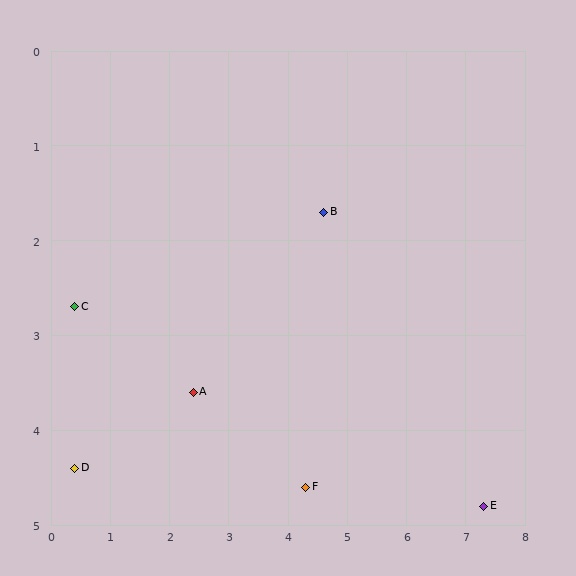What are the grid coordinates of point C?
Point C is at approximately (0.4, 2.7).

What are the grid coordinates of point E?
Point E is at approximately (7.3, 4.8).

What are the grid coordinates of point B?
Point B is at approximately (4.6, 1.7).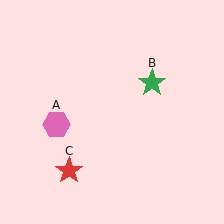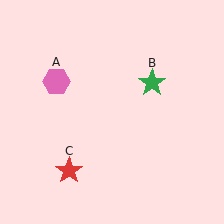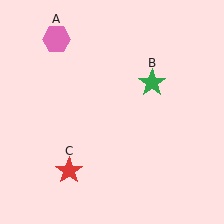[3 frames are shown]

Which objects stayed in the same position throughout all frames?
Green star (object B) and red star (object C) remained stationary.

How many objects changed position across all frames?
1 object changed position: pink hexagon (object A).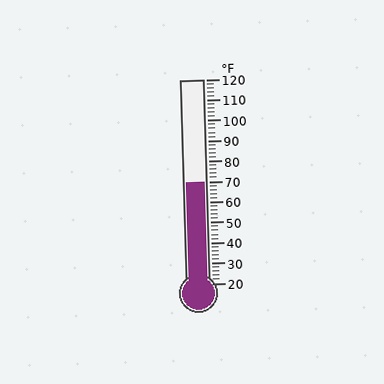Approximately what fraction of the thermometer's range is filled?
The thermometer is filled to approximately 50% of its range.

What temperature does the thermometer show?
The thermometer shows approximately 70°F.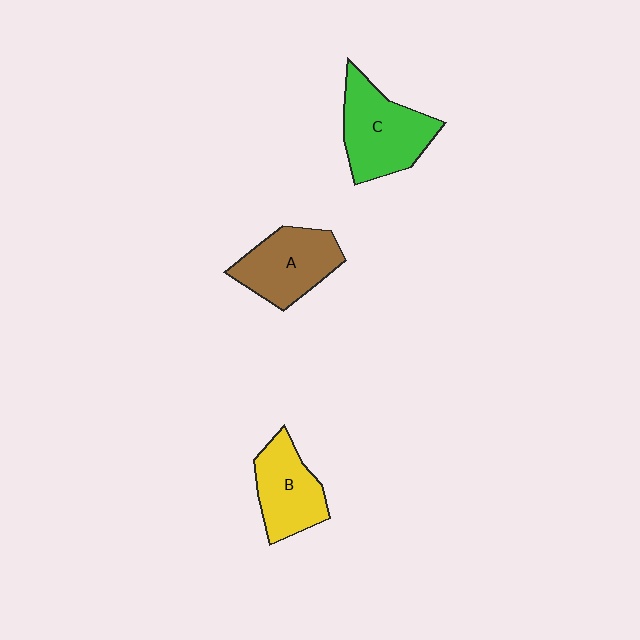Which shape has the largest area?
Shape C (green).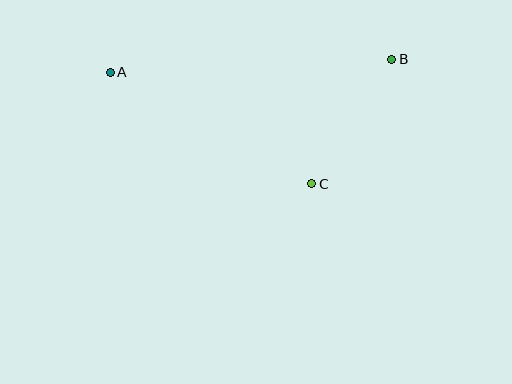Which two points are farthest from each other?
Points A and B are farthest from each other.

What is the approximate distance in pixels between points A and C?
The distance between A and C is approximately 230 pixels.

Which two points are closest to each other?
Points B and C are closest to each other.